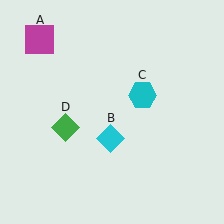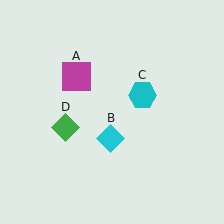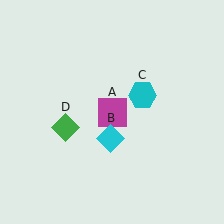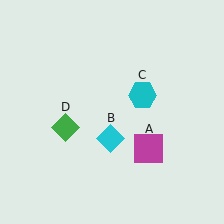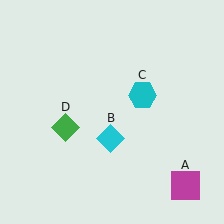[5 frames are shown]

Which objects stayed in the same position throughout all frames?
Cyan diamond (object B) and cyan hexagon (object C) and green diamond (object D) remained stationary.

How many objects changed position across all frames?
1 object changed position: magenta square (object A).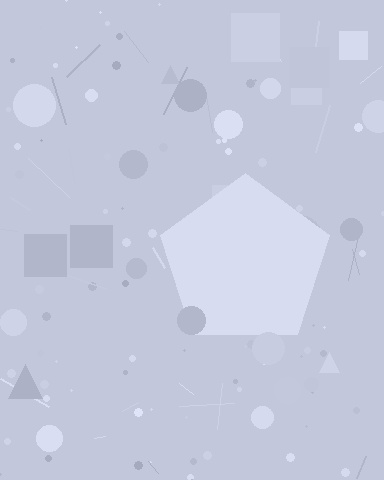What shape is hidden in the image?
A pentagon is hidden in the image.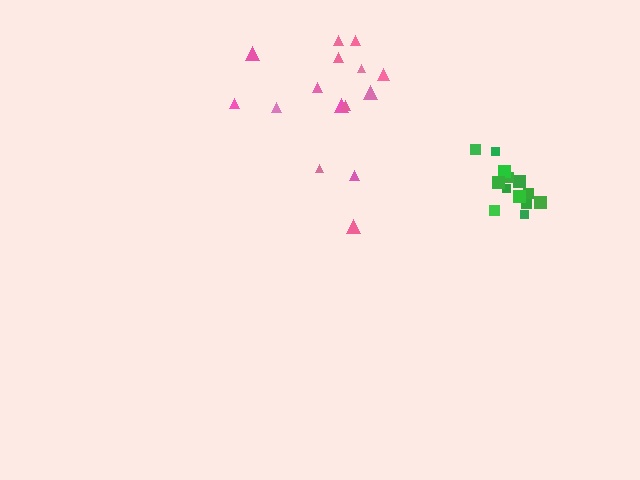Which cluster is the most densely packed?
Green.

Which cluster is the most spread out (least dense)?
Pink.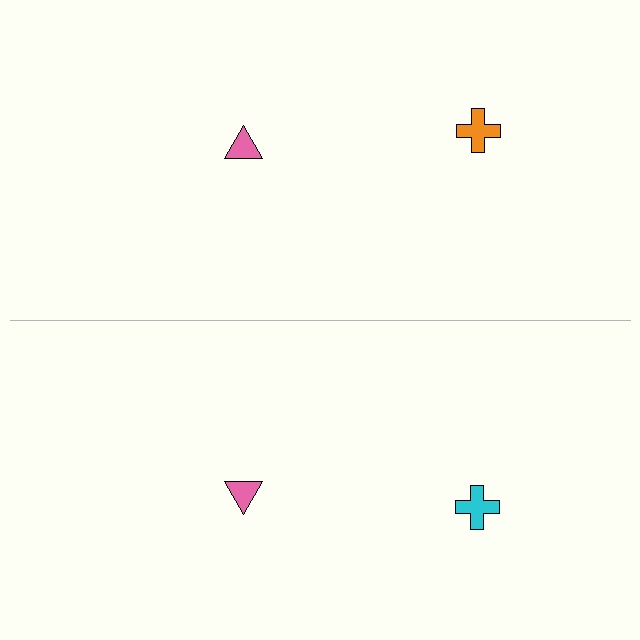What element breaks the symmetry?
The cyan cross on the bottom side breaks the symmetry — its mirror counterpart is orange.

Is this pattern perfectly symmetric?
No, the pattern is not perfectly symmetric. The cyan cross on the bottom side breaks the symmetry — its mirror counterpart is orange.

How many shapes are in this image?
There are 4 shapes in this image.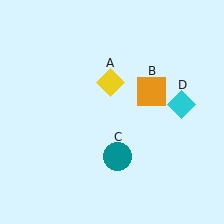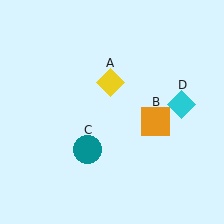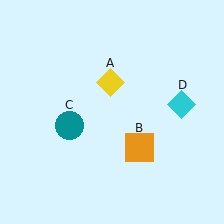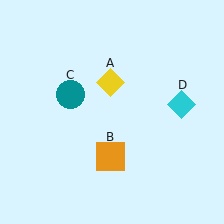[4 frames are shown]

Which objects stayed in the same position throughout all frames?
Yellow diamond (object A) and cyan diamond (object D) remained stationary.